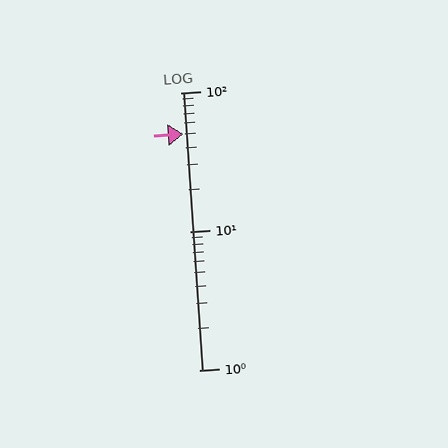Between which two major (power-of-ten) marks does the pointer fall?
The pointer is between 10 and 100.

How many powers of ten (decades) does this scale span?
The scale spans 2 decades, from 1 to 100.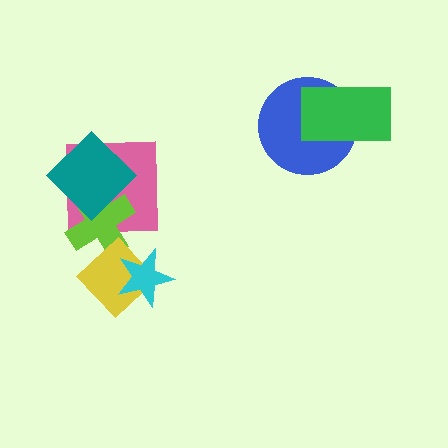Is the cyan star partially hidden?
No, no other shape covers it.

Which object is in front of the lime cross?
The teal diamond is in front of the lime cross.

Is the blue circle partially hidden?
Yes, it is partially covered by another shape.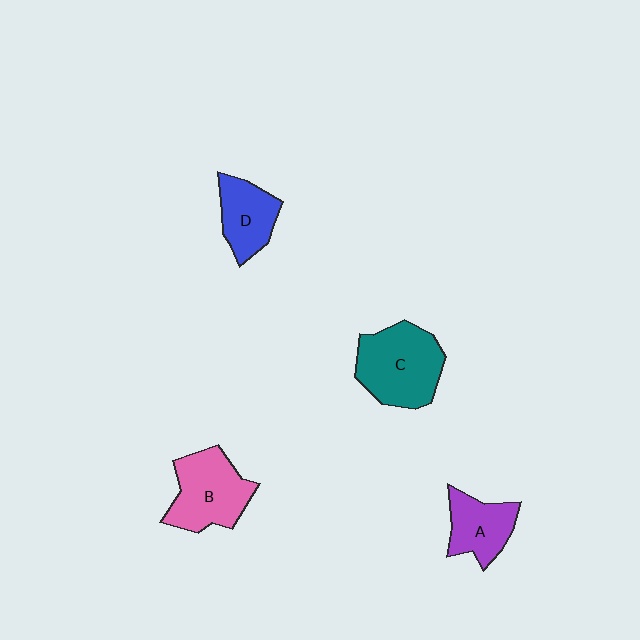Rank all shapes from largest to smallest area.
From largest to smallest: C (teal), B (pink), D (blue), A (purple).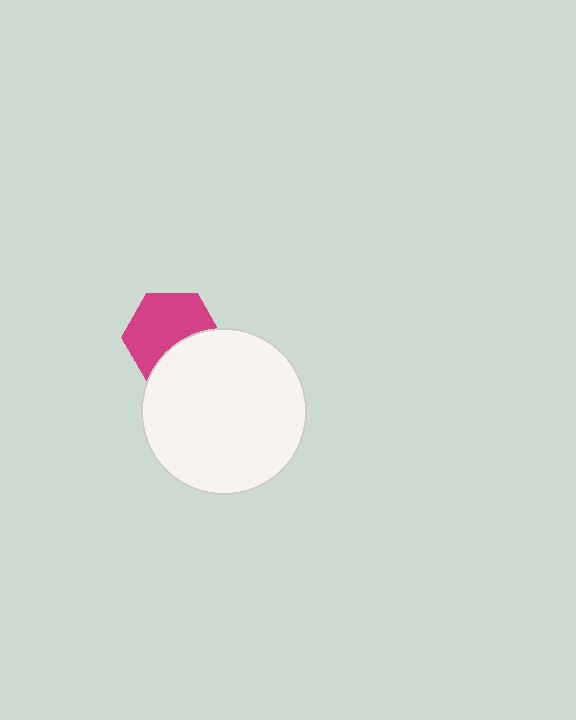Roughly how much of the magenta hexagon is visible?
Most of it is visible (roughly 65%).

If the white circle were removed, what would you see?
You would see the complete magenta hexagon.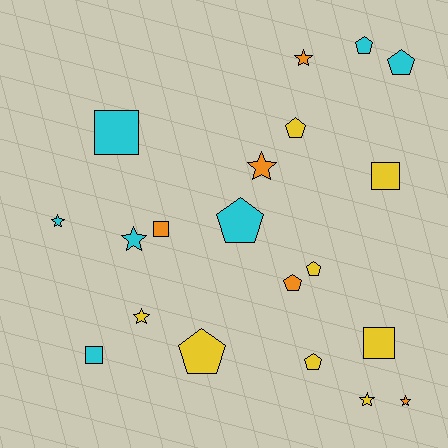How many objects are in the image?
There are 20 objects.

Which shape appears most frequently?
Pentagon, with 8 objects.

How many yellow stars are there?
There are 2 yellow stars.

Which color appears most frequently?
Yellow, with 8 objects.